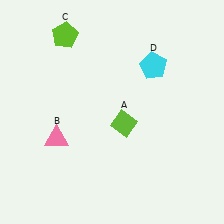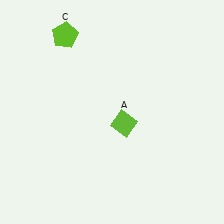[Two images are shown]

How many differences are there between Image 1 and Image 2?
There are 2 differences between the two images.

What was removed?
The cyan pentagon (D), the pink triangle (B) were removed in Image 2.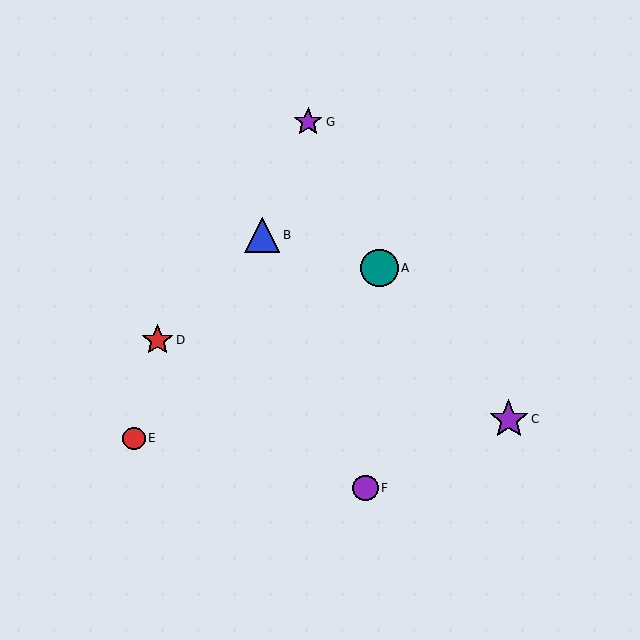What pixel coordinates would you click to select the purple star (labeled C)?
Click at (509, 419) to select the purple star C.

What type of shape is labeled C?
Shape C is a purple star.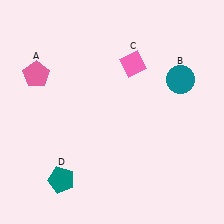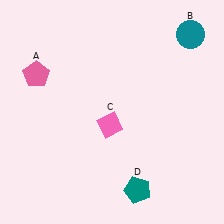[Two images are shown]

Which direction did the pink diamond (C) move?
The pink diamond (C) moved down.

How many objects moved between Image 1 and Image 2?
3 objects moved between the two images.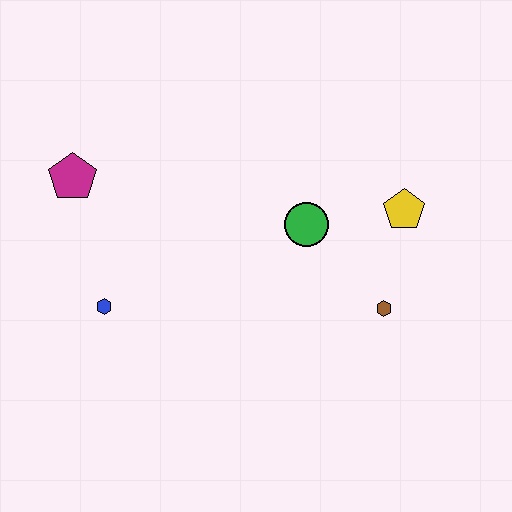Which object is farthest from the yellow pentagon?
The magenta pentagon is farthest from the yellow pentagon.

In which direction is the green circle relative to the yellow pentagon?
The green circle is to the left of the yellow pentagon.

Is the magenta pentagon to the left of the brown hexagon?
Yes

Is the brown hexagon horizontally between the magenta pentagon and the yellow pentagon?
Yes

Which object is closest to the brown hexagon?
The yellow pentagon is closest to the brown hexagon.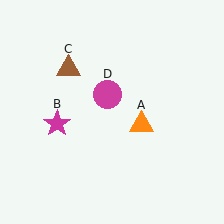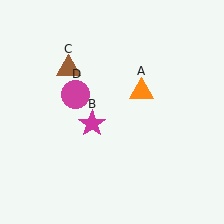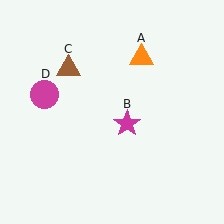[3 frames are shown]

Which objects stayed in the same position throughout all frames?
Brown triangle (object C) remained stationary.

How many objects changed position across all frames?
3 objects changed position: orange triangle (object A), magenta star (object B), magenta circle (object D).